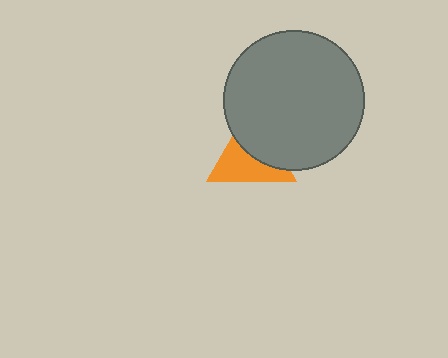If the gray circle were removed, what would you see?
You would see the complete orange triangle.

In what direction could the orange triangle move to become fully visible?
The orange triangle could move toward the lower-left. That would shift it out from behind the gray circle entirely.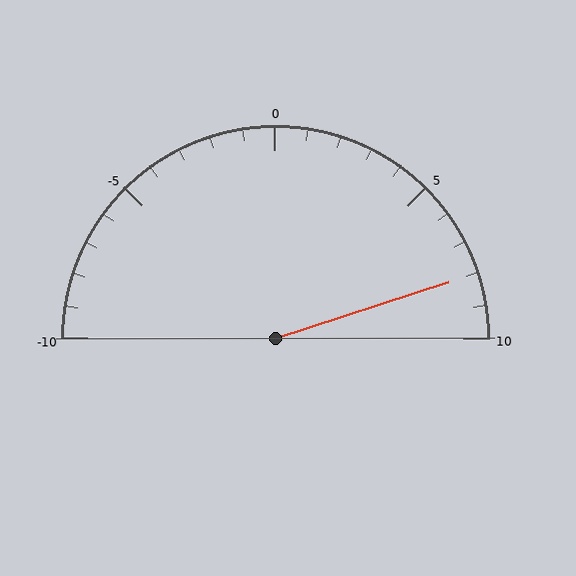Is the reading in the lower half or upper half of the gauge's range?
The reading is in the upper half of the range (-10 to 10).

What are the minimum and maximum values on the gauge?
The gauge ranges from -10 to 10.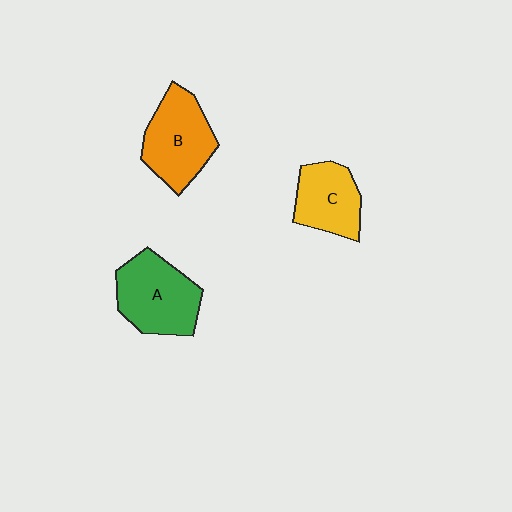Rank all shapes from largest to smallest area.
From largest to smallest: A (green), B (orange), C (yellow).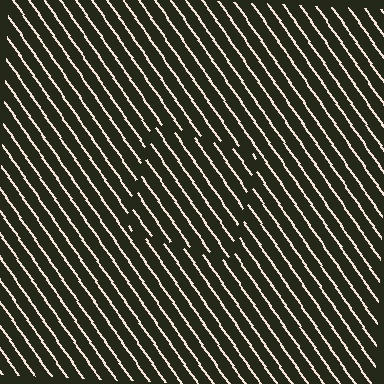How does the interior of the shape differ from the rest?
The interior of the shape contains the same grating, shifted by half a period — the contour is defined by the phase discontinuity where line-ends from the inner and outer gratings abut.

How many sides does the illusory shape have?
4 sides — the line-ends trace a square.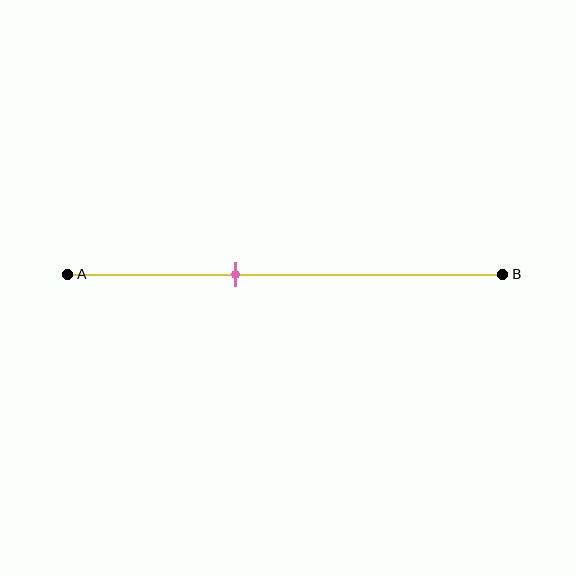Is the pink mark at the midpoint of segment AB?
No, the mark is at about 40% from A, not at the 50% midpoint.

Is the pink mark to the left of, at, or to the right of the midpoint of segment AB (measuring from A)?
The pink mark is to the left of the midpoint of segment AB.